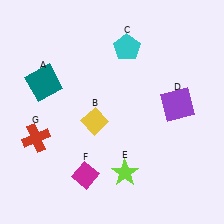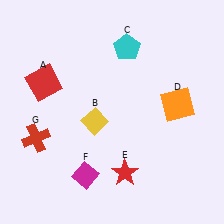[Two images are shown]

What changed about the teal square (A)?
In Image 1, A is teal. In Image 2, it changed to red.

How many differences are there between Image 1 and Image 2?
There are 3 differences between the two images.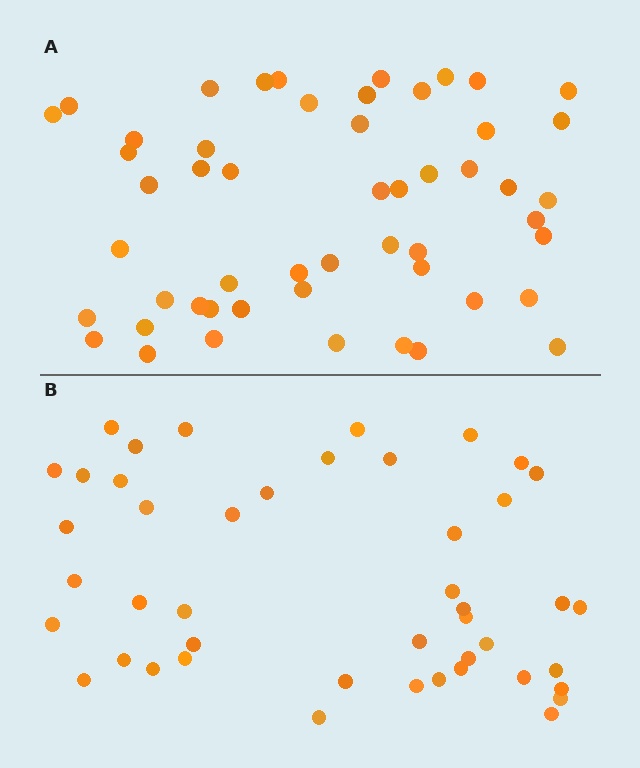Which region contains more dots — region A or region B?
Region A (the top region) has more dots.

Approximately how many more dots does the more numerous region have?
Region A has roughly 8 or so more dots than region B.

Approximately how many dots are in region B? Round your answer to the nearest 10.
About 40 dots. (The exact count is 45, which rounds to 40.)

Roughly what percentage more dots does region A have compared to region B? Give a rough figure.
About 15% more.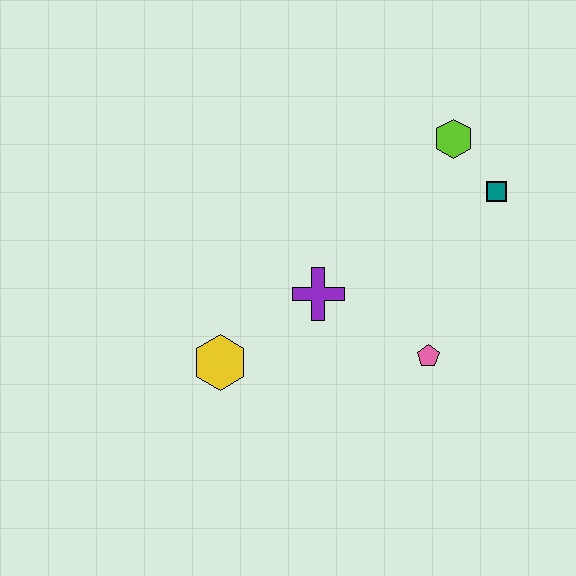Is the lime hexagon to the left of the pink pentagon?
No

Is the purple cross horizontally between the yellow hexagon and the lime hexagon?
Yes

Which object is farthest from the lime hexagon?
The yellow hexagon is farthest from the lime hexagon.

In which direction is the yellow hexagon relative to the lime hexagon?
The yellow hexagon is to the left of the lime hexagon.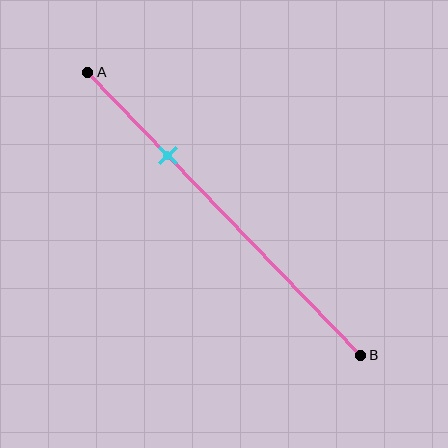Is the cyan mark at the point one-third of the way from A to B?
No, the mark is at about 30% from A, not at the 33% one-third point.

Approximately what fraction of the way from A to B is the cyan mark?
The cyan mark is approximately 30% of the way from A to B.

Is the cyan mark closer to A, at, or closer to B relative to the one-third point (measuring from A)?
The cyan mark is closer to point A than the one-third point of segment AB.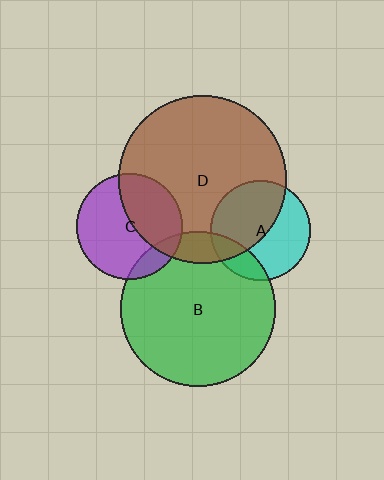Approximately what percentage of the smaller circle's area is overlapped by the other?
Approximately 15%.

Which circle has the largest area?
Circle D (brown).